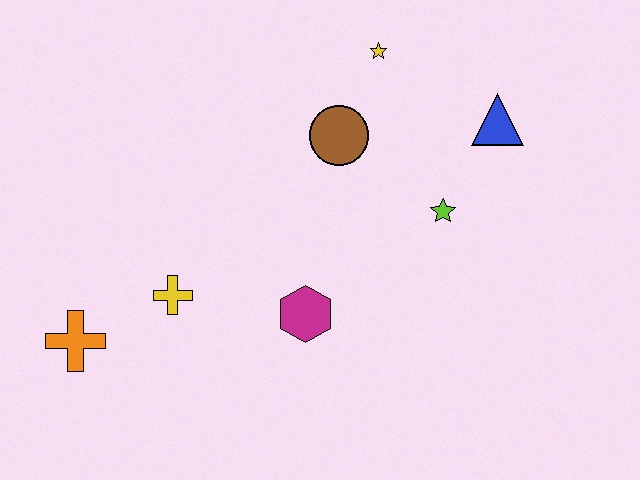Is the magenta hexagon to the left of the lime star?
Yes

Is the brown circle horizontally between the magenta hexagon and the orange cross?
No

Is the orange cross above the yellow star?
No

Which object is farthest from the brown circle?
The orange cross is farthest from the brown circle.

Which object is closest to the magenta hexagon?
The yellow cross is closest to the magenta hexagon.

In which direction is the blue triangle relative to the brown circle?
The blue triangle is to the right of the brown circle.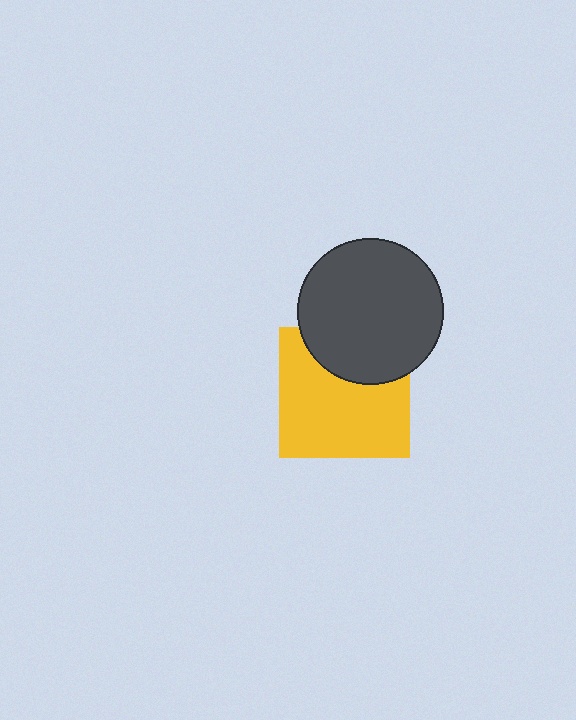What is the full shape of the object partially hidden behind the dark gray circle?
The partially hidden object is a yellow square.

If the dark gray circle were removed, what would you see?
You would see the complete yellow square.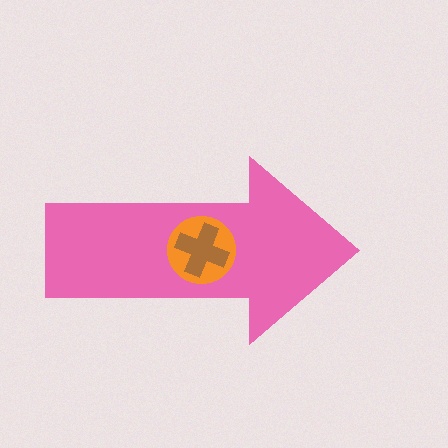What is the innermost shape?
The brown cross.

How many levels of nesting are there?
3.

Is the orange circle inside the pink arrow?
Yes.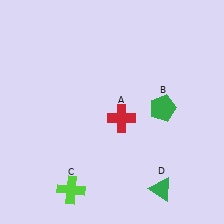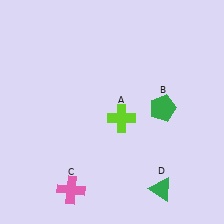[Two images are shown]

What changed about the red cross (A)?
In Image 1, A is red. In Image 2, it changed to lime.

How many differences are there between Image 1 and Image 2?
There are 2 differences between the two images.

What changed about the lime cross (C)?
In Image 1, C is lime. In Image 2, it changed to pink.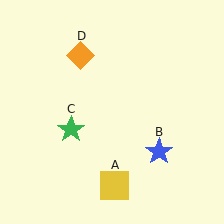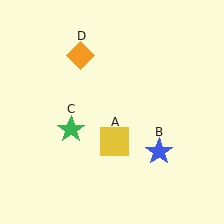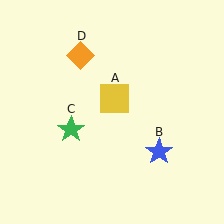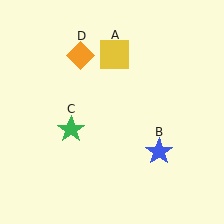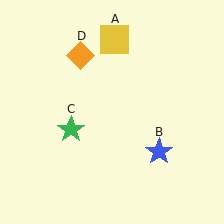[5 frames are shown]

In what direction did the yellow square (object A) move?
The yellow square (object A) moved up.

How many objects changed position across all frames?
1 object changed position: yellow square (object A).